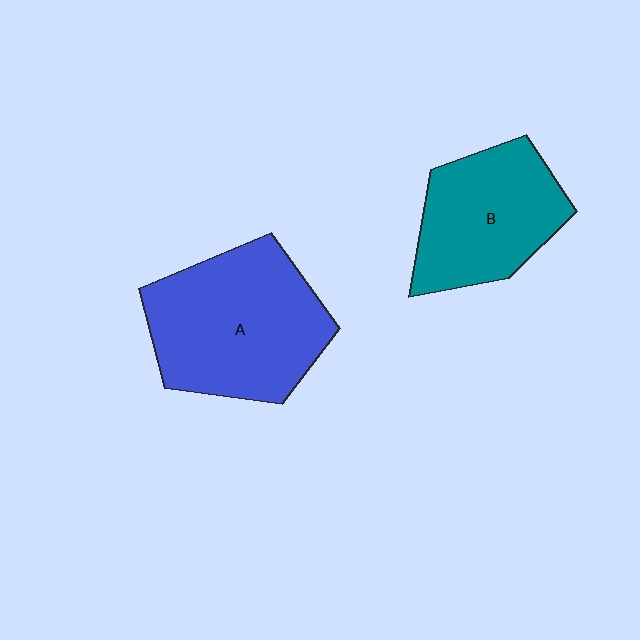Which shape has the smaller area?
Shape B (teal).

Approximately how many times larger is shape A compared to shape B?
Approximately 1.3 times.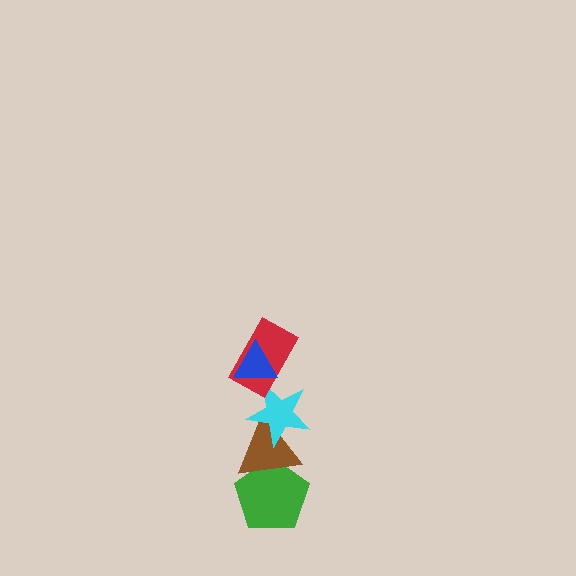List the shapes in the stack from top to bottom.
From top to bottom: the blue triangle, the red rectangle, the cyan star, the brown triangle, the green pentagon.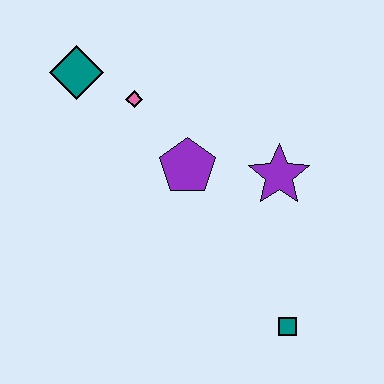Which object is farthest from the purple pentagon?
The teal square is farthest from the purple pentagon.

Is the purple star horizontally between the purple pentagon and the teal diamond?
No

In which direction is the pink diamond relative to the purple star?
The pink diamond is to the left of the purple star.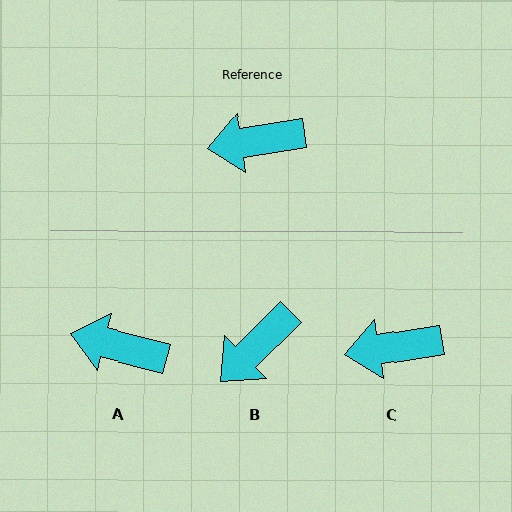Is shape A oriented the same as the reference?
No, it is off by about 23 degrees.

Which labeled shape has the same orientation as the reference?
C.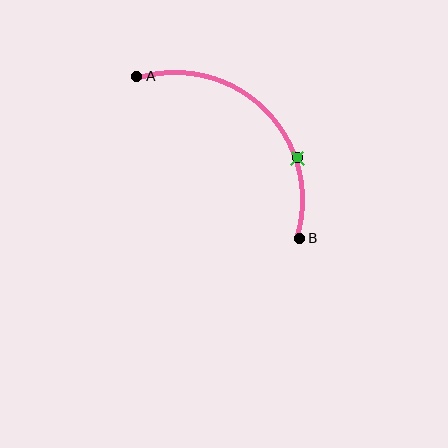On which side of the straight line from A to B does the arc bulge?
The arc bulges above and to the right of the straight line connecting A and B.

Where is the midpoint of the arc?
The arc midpoint is the point on the curve farthest from the straight line joining A and B. It sits above and to the right of that line.